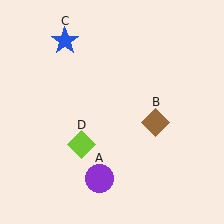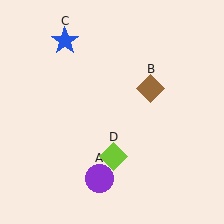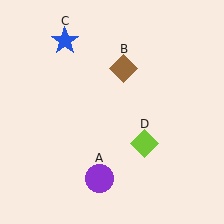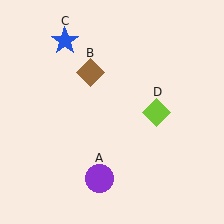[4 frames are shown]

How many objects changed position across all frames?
2 objects changed position: brown diamond (object B), lime diamond (object D).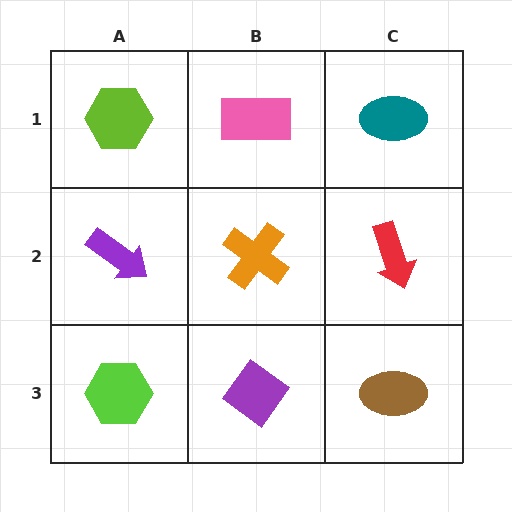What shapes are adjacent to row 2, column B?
A pink rectangle (row 1, column B), a purple diamond (row 3, column B), a purple arrow (row 2, column A), a red arrow (row 2, column C).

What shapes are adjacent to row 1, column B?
An orange cross (row 2, column B), a lime hexagon (row 1, column A), a teal ellipse (row 1, column C).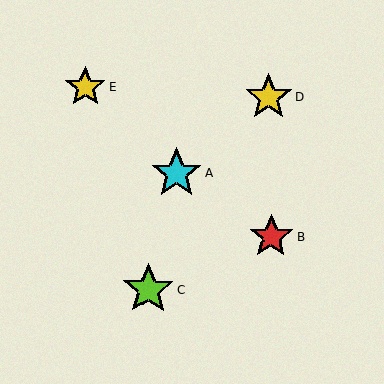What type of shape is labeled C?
Shape C is a lime star.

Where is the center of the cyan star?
The center of the cyan star is at (177, 173).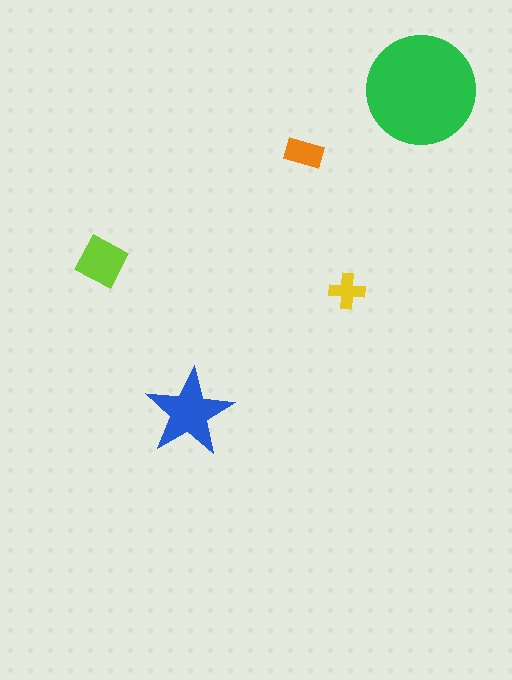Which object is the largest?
The green circle.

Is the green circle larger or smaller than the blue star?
Larger.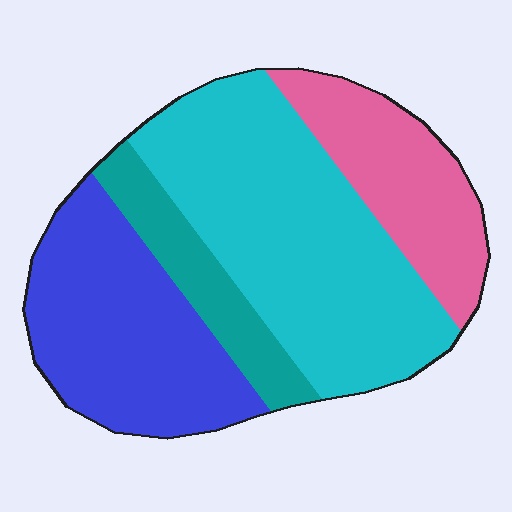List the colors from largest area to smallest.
From largest to smallest: cyan, blue, pink, teal.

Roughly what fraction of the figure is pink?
Pink covers roughly 20% of the figure.